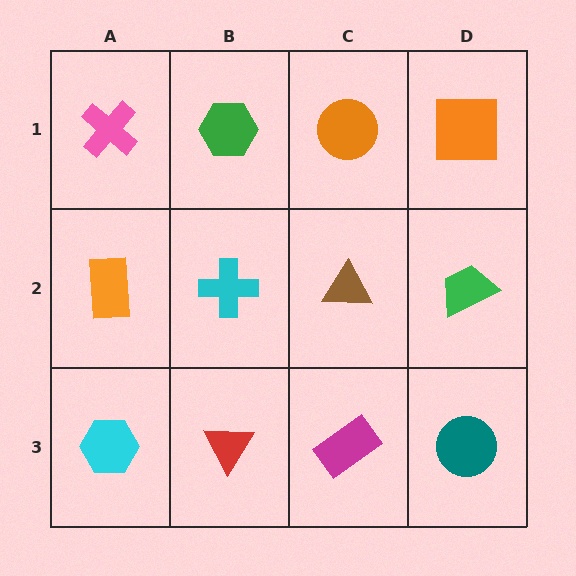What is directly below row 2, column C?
A magenta rectangle.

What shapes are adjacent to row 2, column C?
An orange circle (row 1, column C), a magenta rectangle (row 3, column C), a cyan cross (row 2, column B), a green trapezoid (row 2, column D).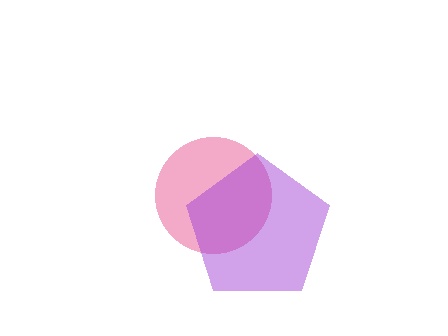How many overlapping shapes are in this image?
There are 2 overlapping shapes in the image.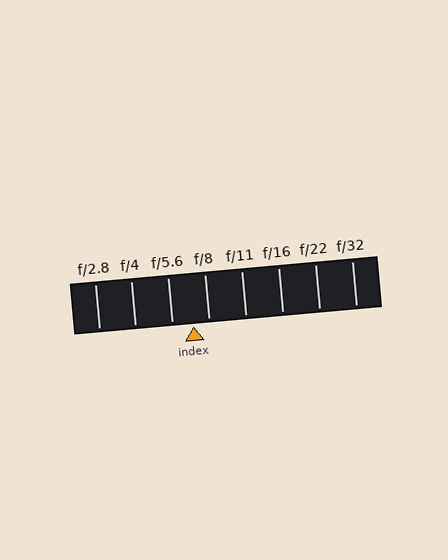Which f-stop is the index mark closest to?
The index mark is closest to f/8.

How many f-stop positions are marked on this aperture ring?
There are 8 f-stop positions marked.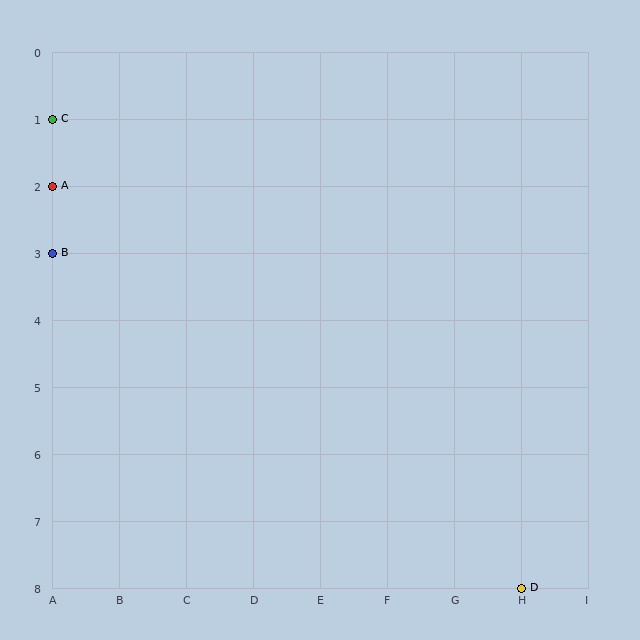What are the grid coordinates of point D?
Point D is at grid coordinates (H, 8).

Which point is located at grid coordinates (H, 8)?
Point D is at (H, 8).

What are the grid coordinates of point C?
Point C is at grid coordinates (A, 1).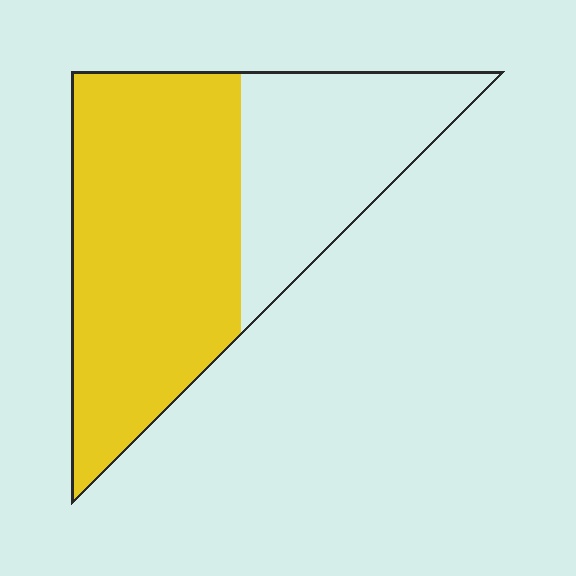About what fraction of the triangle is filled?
About five eighths (5/8).